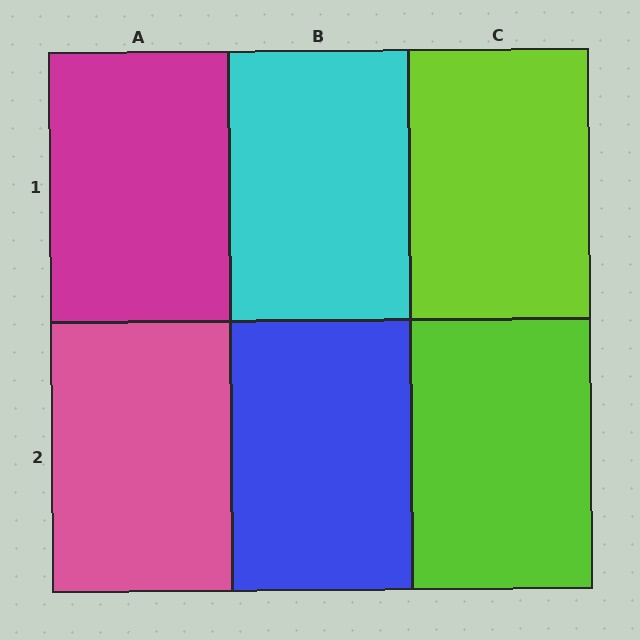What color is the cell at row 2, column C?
Lime.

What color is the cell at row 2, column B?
Blue.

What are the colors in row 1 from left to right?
Magenta, cyan, lime.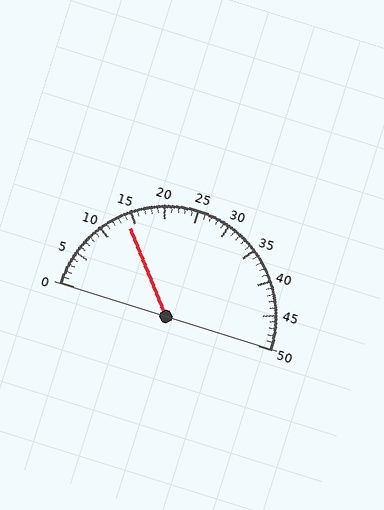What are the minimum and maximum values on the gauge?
The gauge ranges from 0 to 50.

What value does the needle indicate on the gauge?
The needle indicates approximately 14.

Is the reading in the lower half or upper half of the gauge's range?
The reading is in the lower half of the range (0 to 50).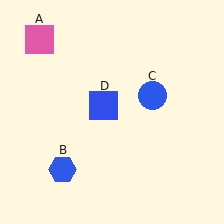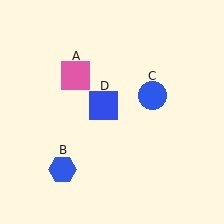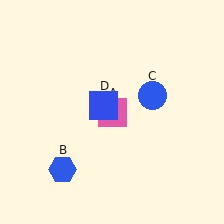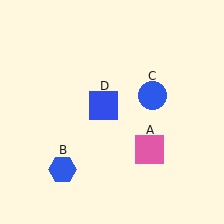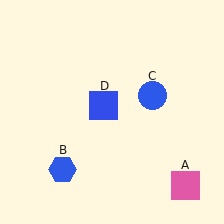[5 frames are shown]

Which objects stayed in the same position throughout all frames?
Blue hexagon (object B) and blue circle (object C) and blue square (object D) remained stationary.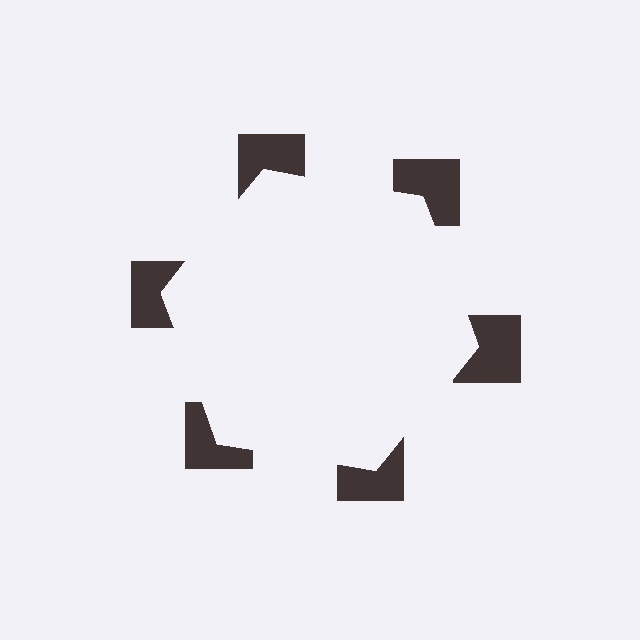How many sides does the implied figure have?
6 sides.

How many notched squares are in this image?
There are 6 — one at each vertex of the illusory hexagon.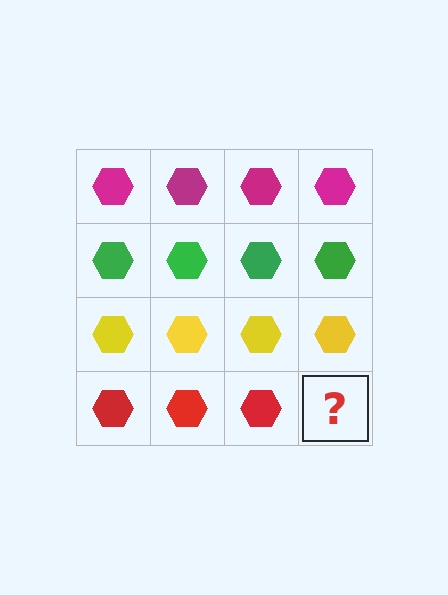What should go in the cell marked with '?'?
The missing cell should contain a red hexagon.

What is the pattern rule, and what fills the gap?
The rule is that each row has a consistent color. The gap should be filled with a red hexagon.